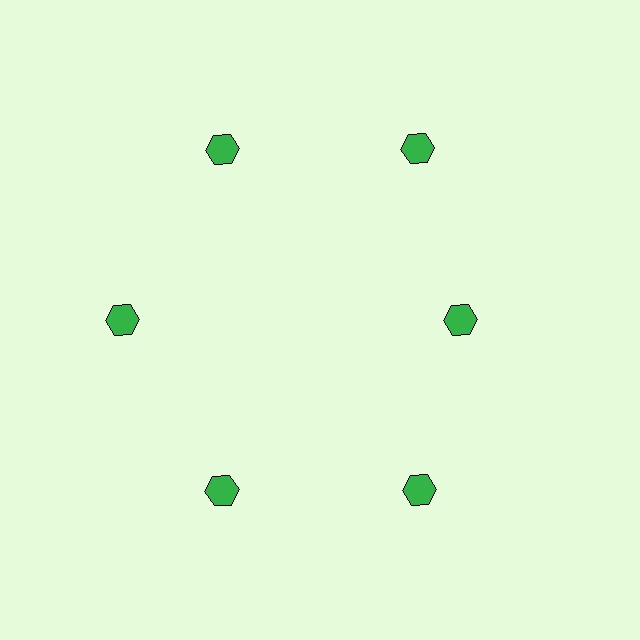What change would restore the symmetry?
The symmetry would be restored by moving it outward, back onto the ring so that all 6 hexagons sit at equal angles and equal distance from the center.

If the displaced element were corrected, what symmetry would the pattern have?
It would have 6-fold rotational symmetry — the pattern would map onto itself every 60 degrees.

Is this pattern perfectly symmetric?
No. The 6 green hexagons are arranged in a ring, but one element near the 3 o'clock position is pulled inward toward the center, breaking the 6-fold rotational symmetry.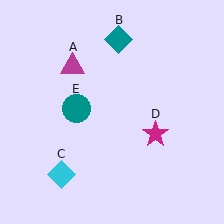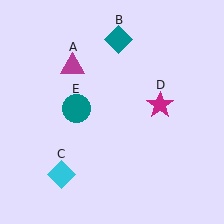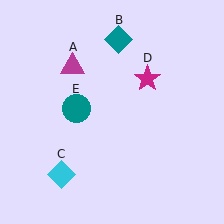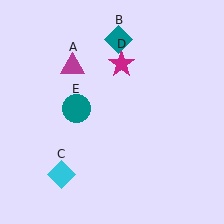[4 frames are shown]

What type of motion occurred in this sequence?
The magenta star (object D) rotated counterclockwise around the center of the scene.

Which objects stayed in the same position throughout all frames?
Magenta triangle (object A) and teal diamond (object B) and cyan diamond (object C) and teal circle (object E) remained stationary.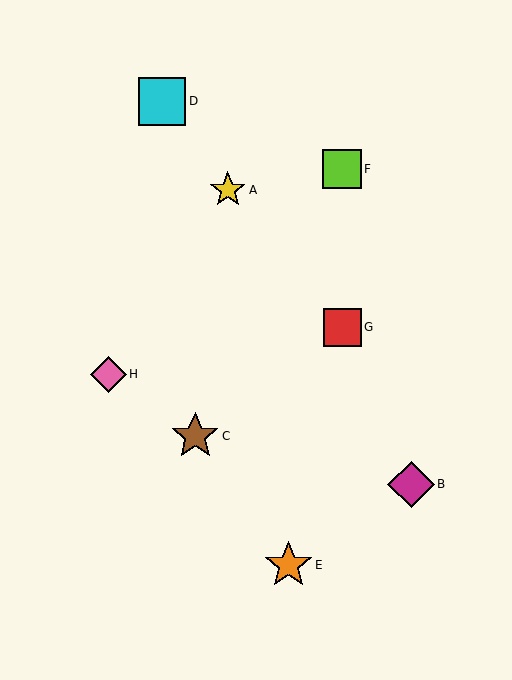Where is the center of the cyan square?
The center of the cyan square is at (162, 102).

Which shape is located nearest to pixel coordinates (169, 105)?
The cyan square (labeled D) at (162, 102) is nearest to that location.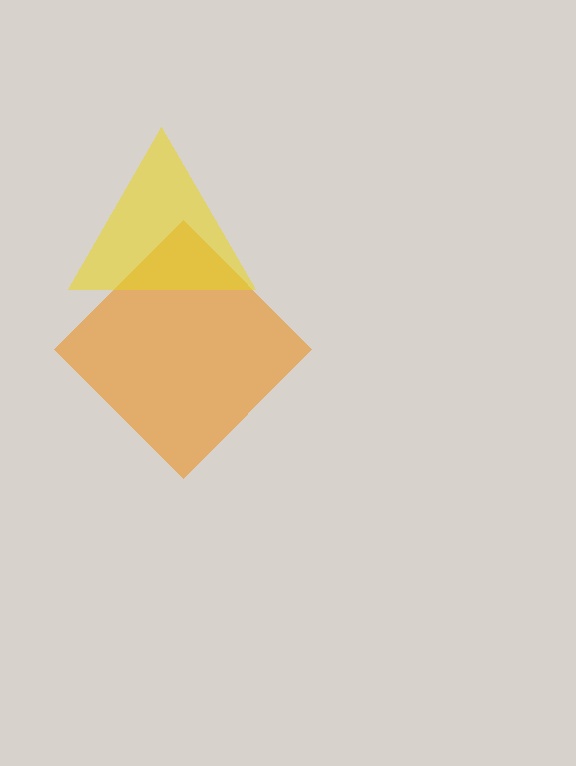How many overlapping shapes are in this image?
There are 2 overlapping shapes in the image.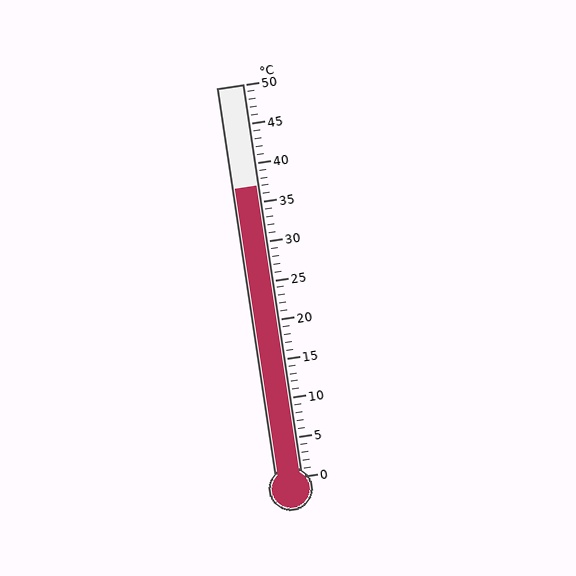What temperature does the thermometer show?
The thermometer shows approximately 37°C.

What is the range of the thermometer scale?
The thermometer scale ranges from 0°C to 50°C.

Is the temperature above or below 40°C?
The temperature is below 40°C.